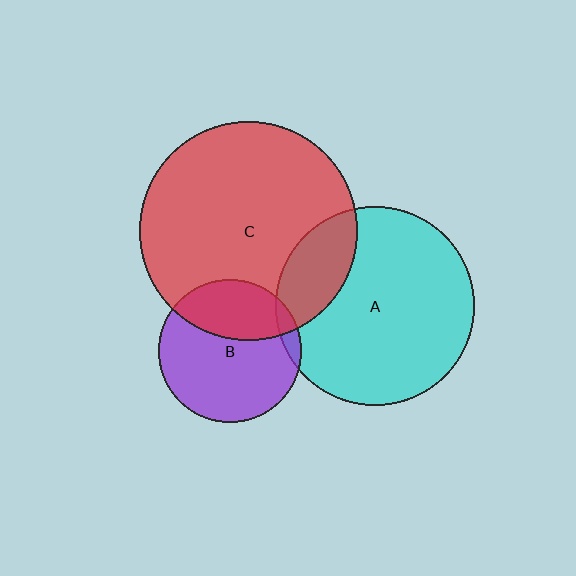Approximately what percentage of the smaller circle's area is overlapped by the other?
Approximately 5%.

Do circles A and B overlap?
Yes.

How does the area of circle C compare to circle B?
Approximately 2.3 times.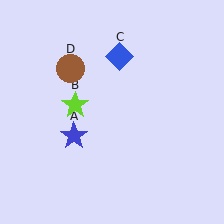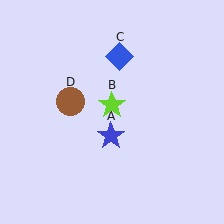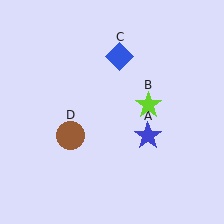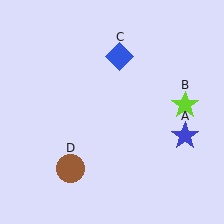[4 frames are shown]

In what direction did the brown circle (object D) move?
The brown circle (object D) moved down.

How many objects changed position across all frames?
3 objects changed position: blue star (object A), lime star (object B), brown circle (object D).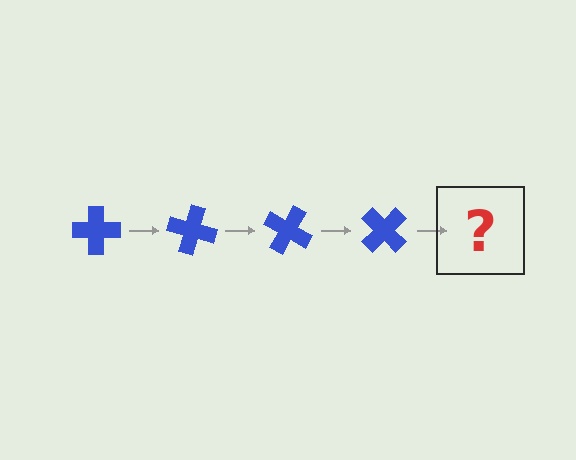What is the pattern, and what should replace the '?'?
The pattern is that the cross rotates 15 degrees each step. The '?' should be a blue cross rotated 60 degrees.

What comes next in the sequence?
The next element should be a blue cross rotated 60 degrees.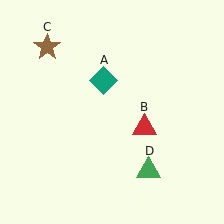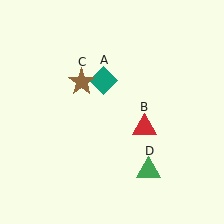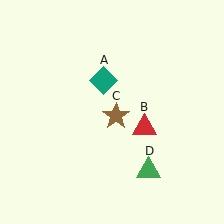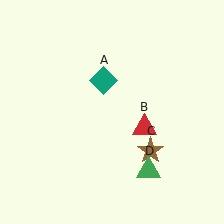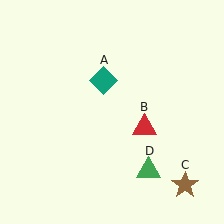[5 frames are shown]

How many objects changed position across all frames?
1 object changed position: brown star (object C).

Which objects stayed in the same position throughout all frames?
Teal diamond (object A) and red triangle (object B) and green triangle (object D) remained stationary.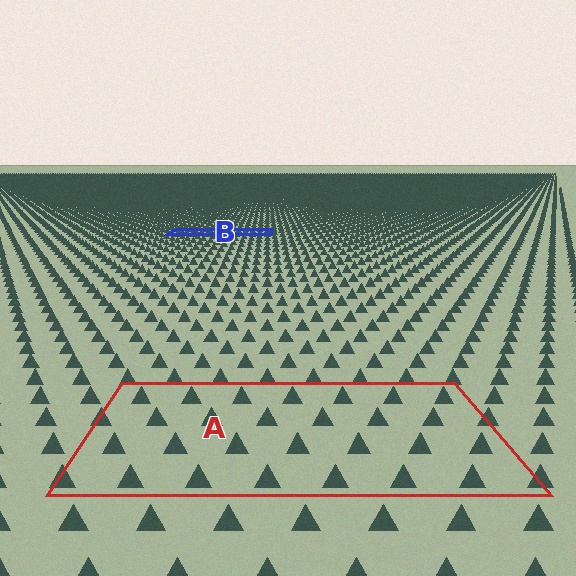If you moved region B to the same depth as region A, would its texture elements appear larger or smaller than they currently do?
They would appear larger. At a closer depth, the same texture elements are projected at a bigger on-screen size.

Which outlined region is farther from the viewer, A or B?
Region B is farther from the viewer — the texture elements inside it appear smaller and more densely packed.